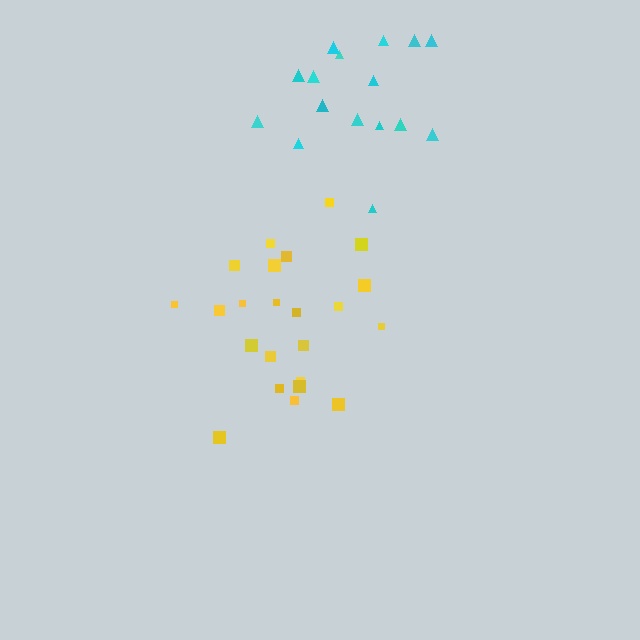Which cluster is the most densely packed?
Yellow.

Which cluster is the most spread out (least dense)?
Cyan.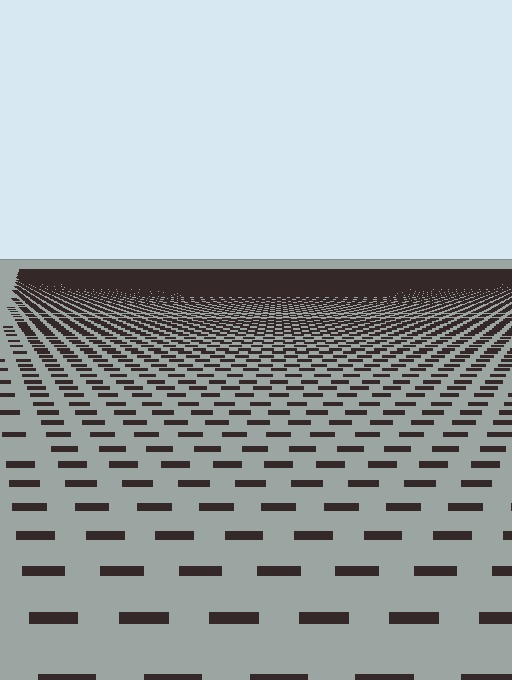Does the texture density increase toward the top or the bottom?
Density increases toward the top.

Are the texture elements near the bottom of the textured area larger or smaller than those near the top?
Larger. Near the bottom, elements are closer to the viewer and appear at a bigger on-screen size.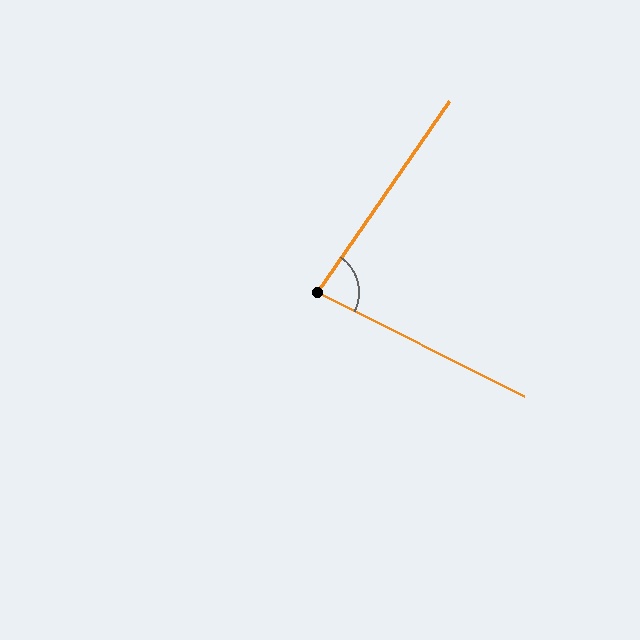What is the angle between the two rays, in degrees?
Approximately 82 degrees.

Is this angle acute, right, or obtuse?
It is acute.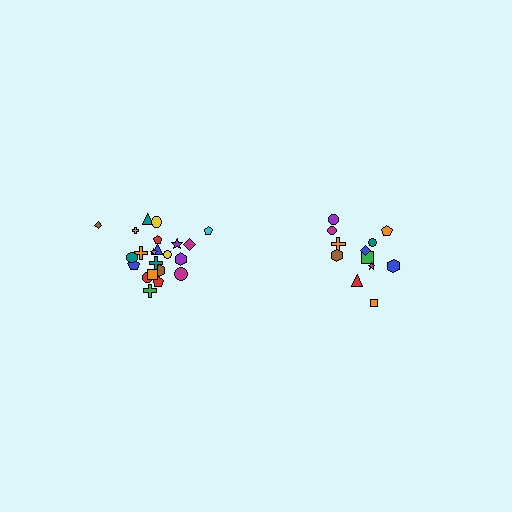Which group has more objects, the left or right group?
The left group.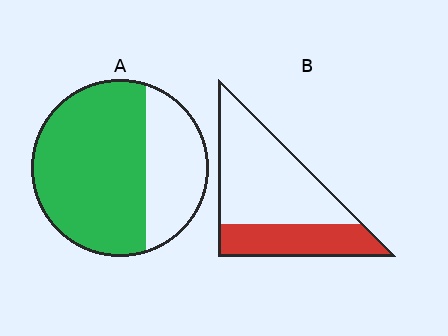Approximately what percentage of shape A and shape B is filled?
A is approximately 70% and B is approximately 35%.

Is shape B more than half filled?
No.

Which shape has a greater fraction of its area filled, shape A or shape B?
Shape A.